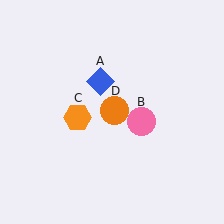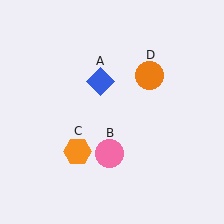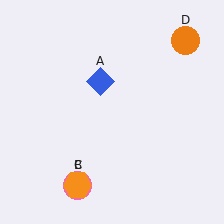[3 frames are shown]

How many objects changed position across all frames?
3 objects changed position: pink circle (object B), orange hexagon (object C), orange circle (object D).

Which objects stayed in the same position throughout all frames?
Blue diamond (object A) remained stationary.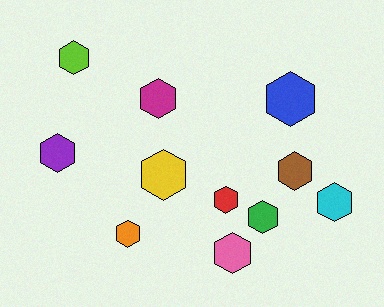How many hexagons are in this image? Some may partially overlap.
There are 11 hexagons.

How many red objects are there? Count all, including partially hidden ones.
There is 1 red object.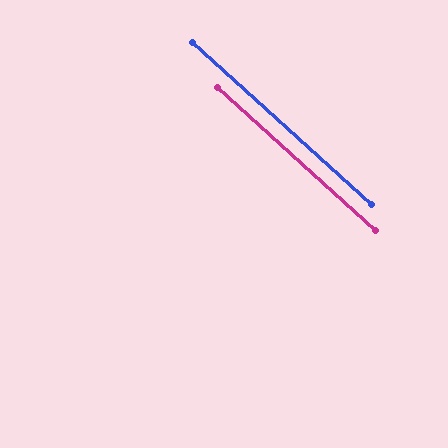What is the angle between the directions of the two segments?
Approximately 0 degrees.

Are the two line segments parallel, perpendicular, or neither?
Parallel — their directions differ by only 0.1°.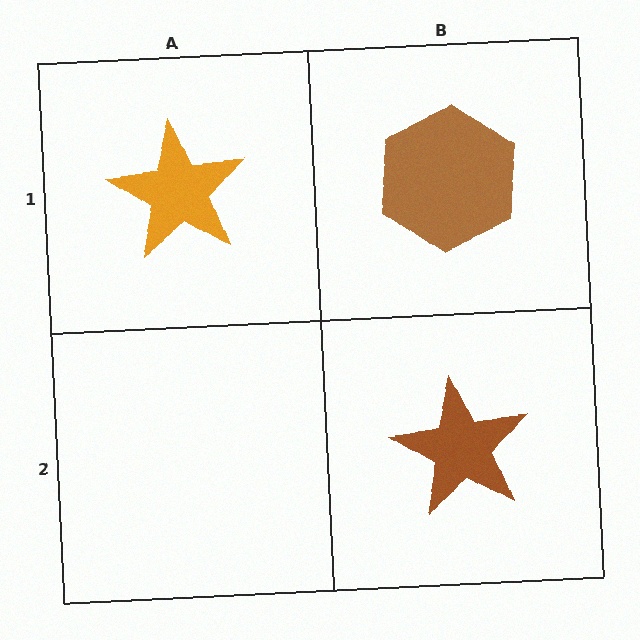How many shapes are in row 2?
1 shape.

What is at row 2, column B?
A brown star.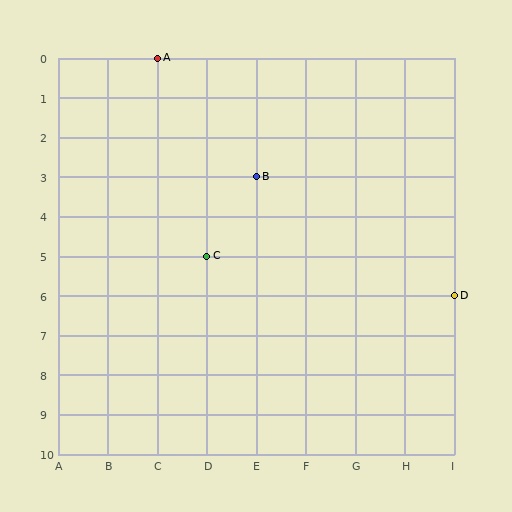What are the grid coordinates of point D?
Point D is at grid coordinates (I, 6).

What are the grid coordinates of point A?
Point A is at grid coordinates (C, 0).